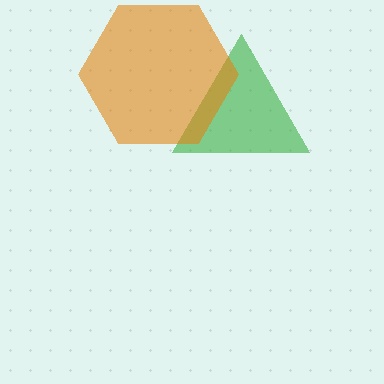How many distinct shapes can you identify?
There are 2 distinct shapes: a green triangle, an orange hexagon.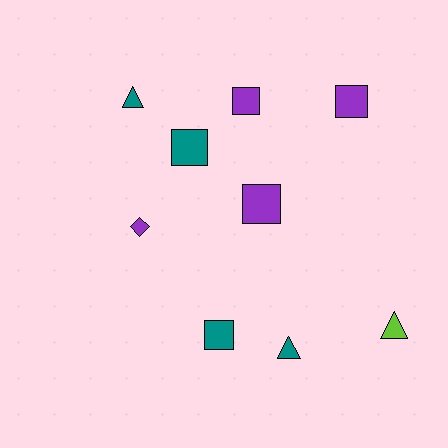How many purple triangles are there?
There are no purple triangles.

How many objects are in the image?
There are 9 objects.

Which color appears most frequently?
Teal, with 4 objects.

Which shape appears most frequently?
Square, with 5 objects.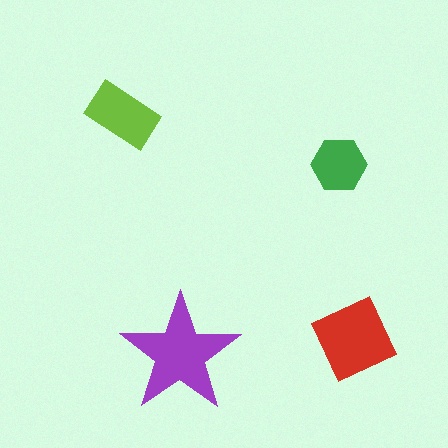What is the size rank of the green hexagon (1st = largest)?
4th.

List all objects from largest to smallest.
The purple star, the red diamond, the lime rectangle, the green hexagon.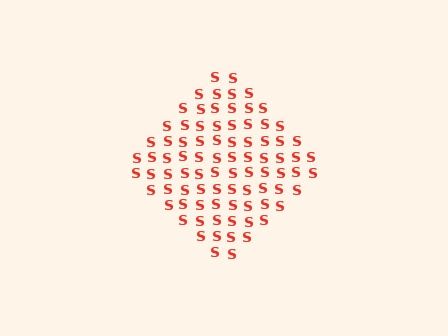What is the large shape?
The large shape is a diamond.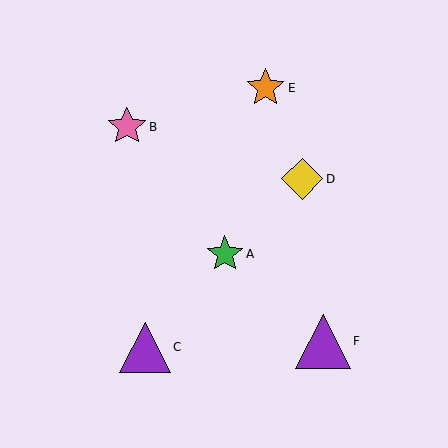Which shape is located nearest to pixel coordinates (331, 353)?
The purple triangle (labeled F) at (323, 341) is nearest to that location.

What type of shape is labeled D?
Shape D is a yellow diamond.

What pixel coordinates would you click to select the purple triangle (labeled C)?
Click at (145, 347) to select the purple triangle C.